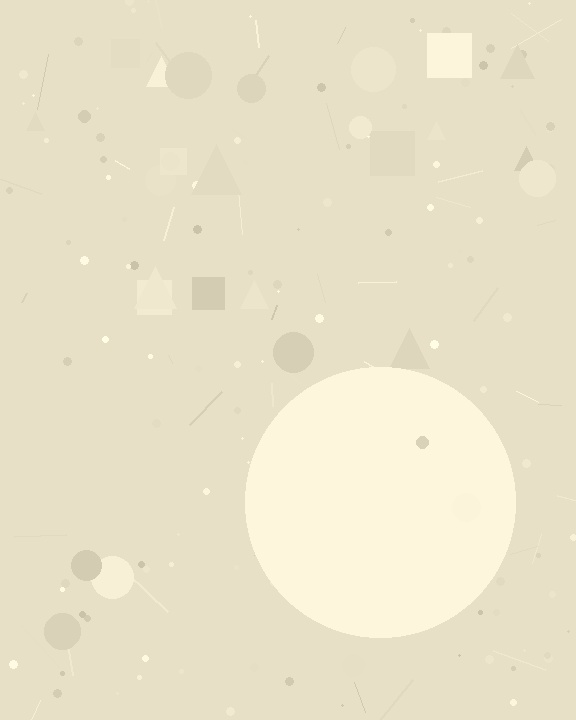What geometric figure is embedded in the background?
A circle is embedded in the background.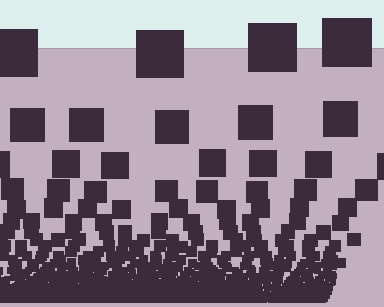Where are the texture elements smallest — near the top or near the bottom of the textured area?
Near the bottom.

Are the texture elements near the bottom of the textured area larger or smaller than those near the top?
Smaller. The gradient is inverted — elements near the bottom are smaller and denser.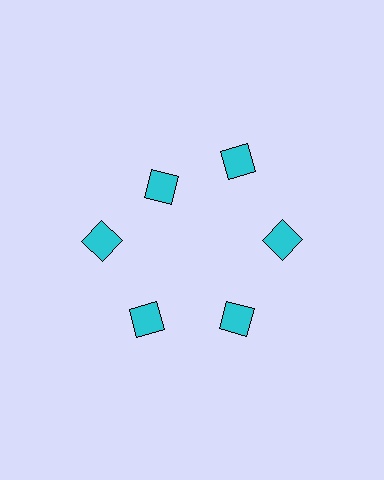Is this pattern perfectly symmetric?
No. The 6 cyan squares are arranged in a ring, but one element near the 11 o'clock position is pulled inward toward the center, breaking the 6-fold rotational symmetry.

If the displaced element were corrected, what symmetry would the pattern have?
It would have 6-fold rotational symmetry — the pattern would map onto itself every 60 degrees.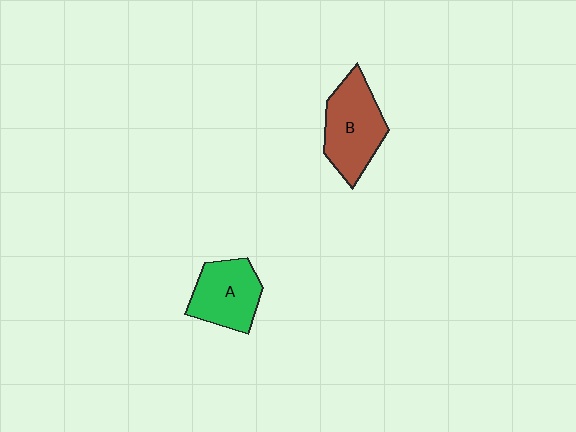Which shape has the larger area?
Shape B (brown).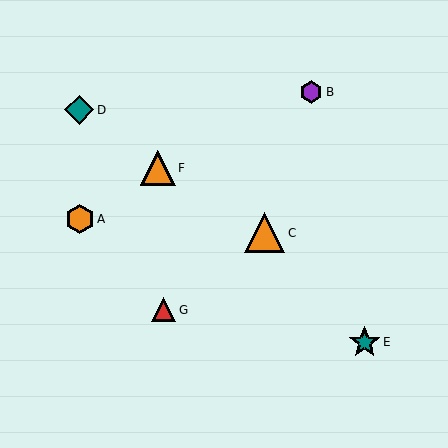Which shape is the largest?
The orange triangle (labeled C) is the largest.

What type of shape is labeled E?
Shape E is a teal star.